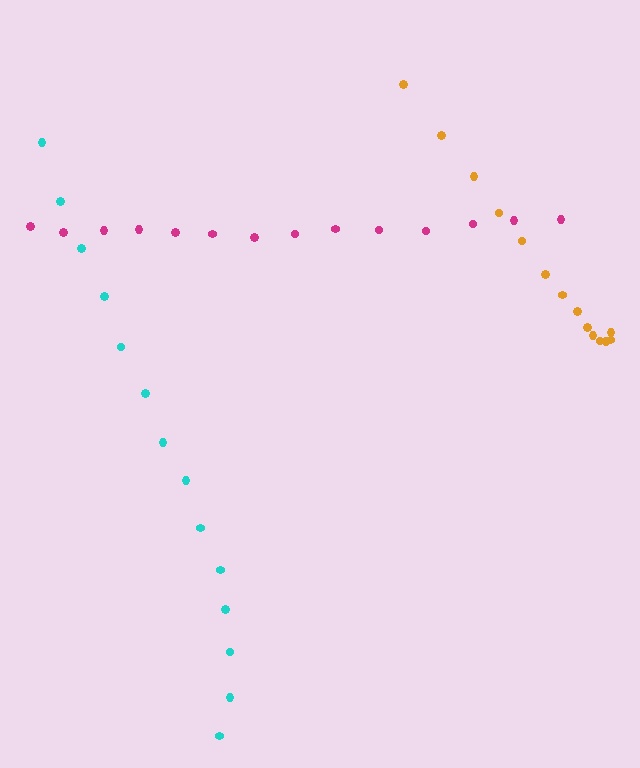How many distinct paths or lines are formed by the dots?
There are 3 distinct paths.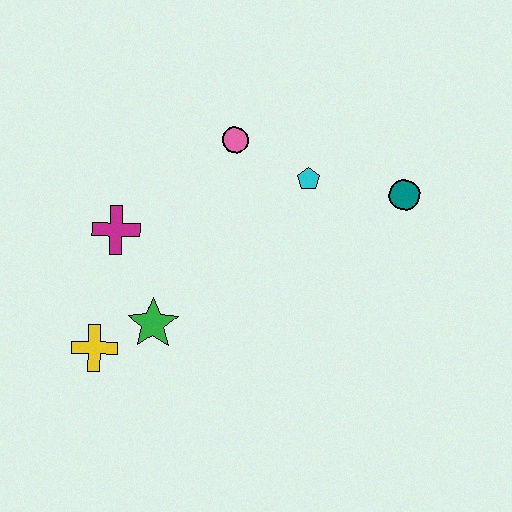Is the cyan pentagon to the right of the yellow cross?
Yes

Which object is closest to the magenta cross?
The green star is closest to the magenta cross.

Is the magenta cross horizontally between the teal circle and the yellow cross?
Yes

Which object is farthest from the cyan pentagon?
The yellow cross is farthest from the cyan pentagon.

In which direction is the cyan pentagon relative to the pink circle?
The cyan pentagon is to the right of the pink circle.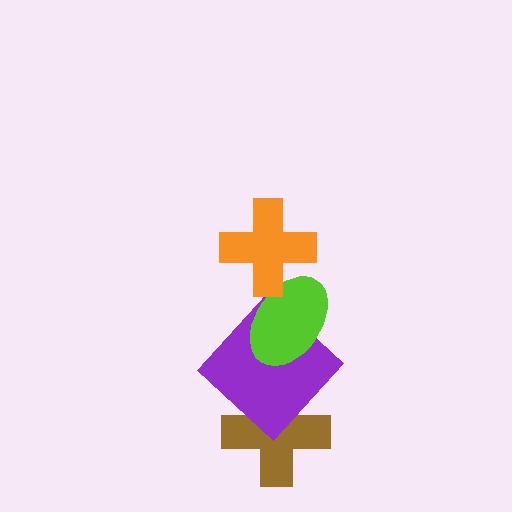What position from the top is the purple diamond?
The purple diamond is 3rd from the top.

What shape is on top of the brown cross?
The purple diamond is on top of the brown cross.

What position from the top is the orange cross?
The orange cross is 1st from the top.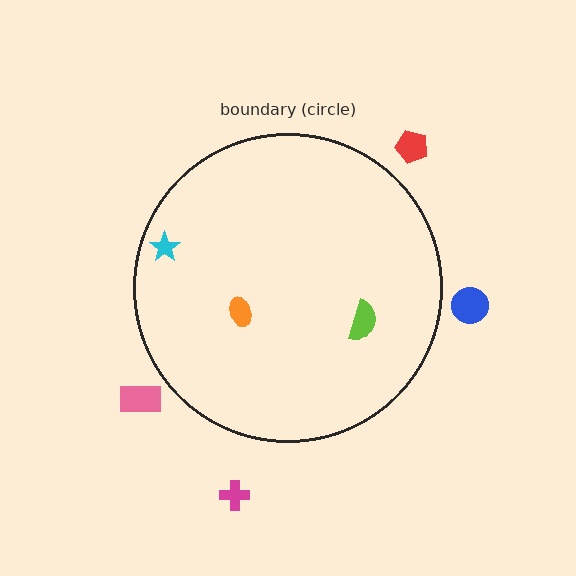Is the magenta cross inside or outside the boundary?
Outside.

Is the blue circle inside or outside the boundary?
Outside.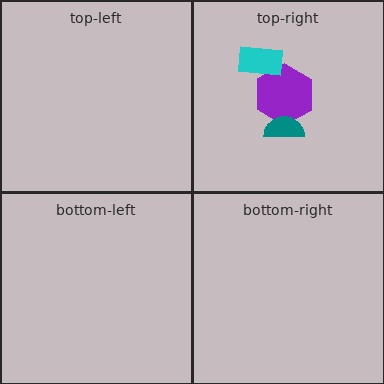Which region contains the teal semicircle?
The top-right region.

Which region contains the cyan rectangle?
The top-right region.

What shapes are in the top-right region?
The purple hexagon, the teal semicircle, the cyan rectangle.